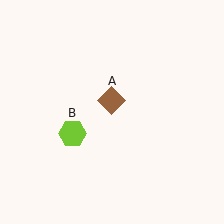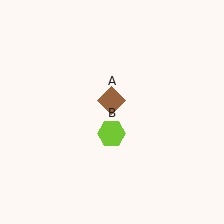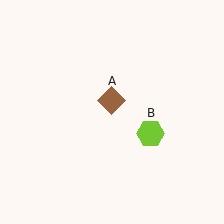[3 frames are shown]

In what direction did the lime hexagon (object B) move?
The lime hexagon (object B) moved right.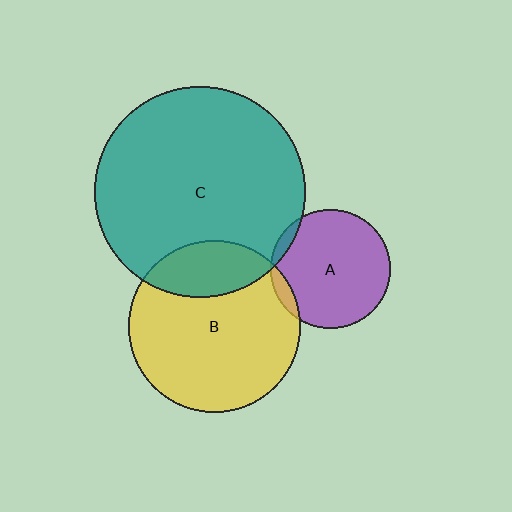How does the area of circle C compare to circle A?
Approximately 3.1 times.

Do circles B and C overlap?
Yes.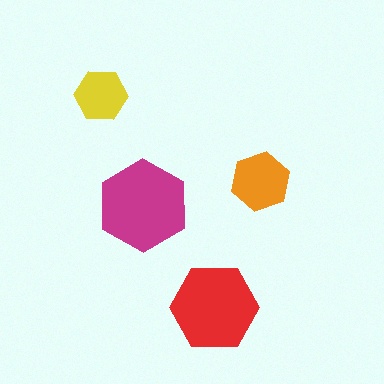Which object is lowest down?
The red hexagon is bottommost.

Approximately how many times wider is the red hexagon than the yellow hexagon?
About 1.5 times wider.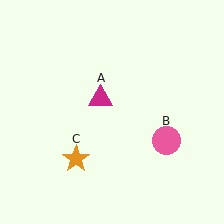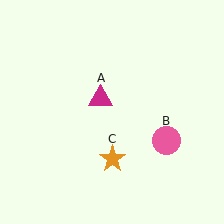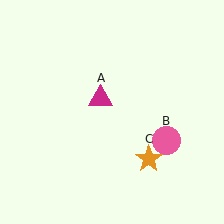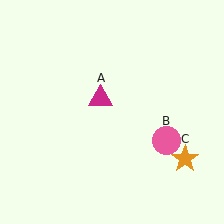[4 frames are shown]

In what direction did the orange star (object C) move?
The orange star (object C) moved right.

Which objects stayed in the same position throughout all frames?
Magenta triangle (object A) and pink circle (object B) remained stationary.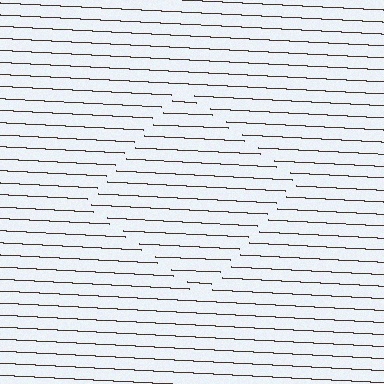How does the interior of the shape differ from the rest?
The interior of the shape contains the same grating, shifted by half a period — the contour is defined by the phase discontinuity where line-ends from the inner and outer gratings abut.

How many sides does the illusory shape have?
4 sides — the line-ends trace a square.